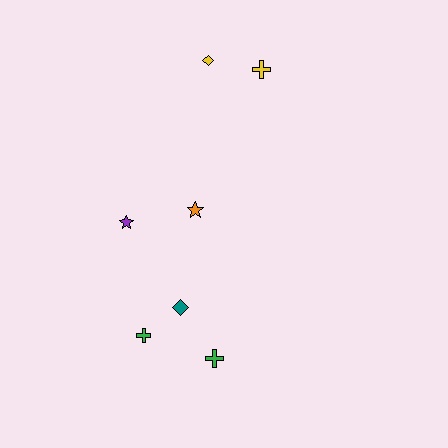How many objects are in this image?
There are 7 objects.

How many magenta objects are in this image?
There are no magenta objects.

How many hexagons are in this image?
There are no hexagons.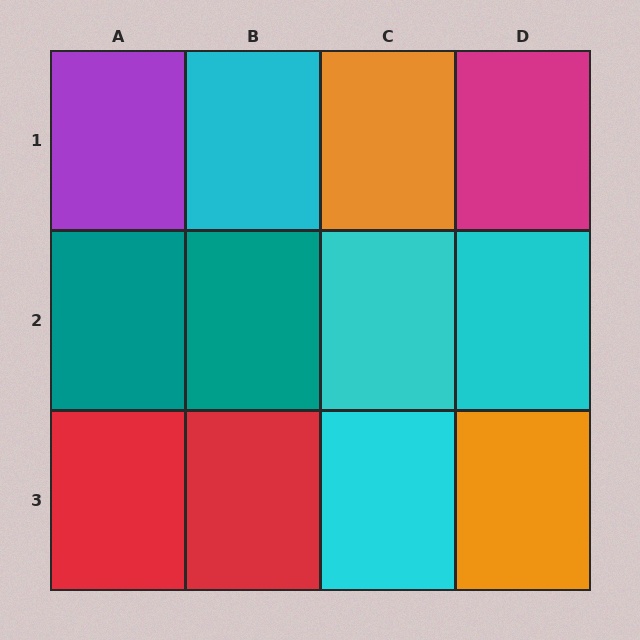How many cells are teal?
2 cells are teal.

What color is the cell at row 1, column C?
Orange.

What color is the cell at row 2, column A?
Teal.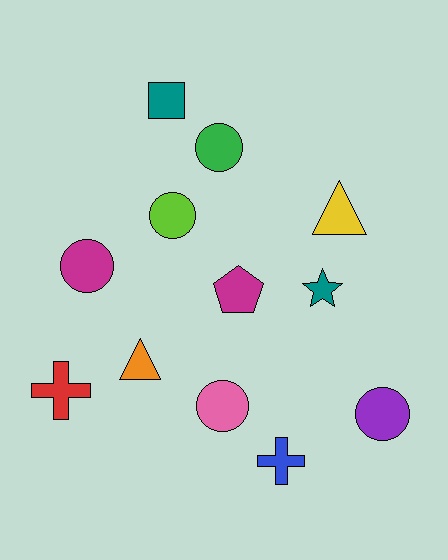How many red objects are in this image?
There is 1 red object.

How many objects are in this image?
There are 12 objects.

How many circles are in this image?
There are 5 circles.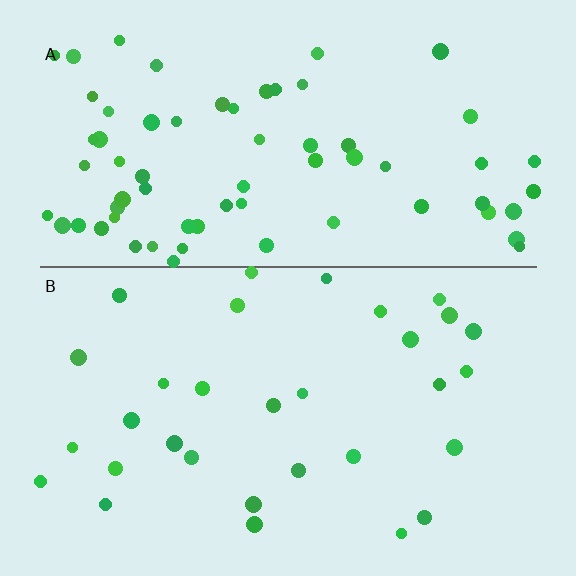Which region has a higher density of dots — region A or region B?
A (the top).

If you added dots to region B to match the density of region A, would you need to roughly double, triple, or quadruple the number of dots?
Approximately double.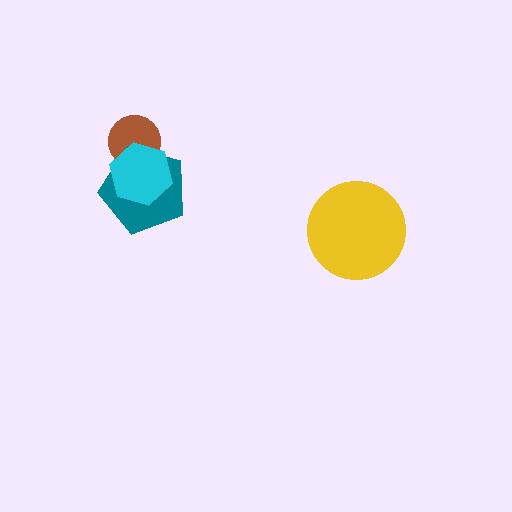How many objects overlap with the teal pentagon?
2 objects overlap with the teal pentagon.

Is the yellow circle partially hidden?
No, no other shape covers it.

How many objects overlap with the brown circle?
2 objects overlap with the brown circle.